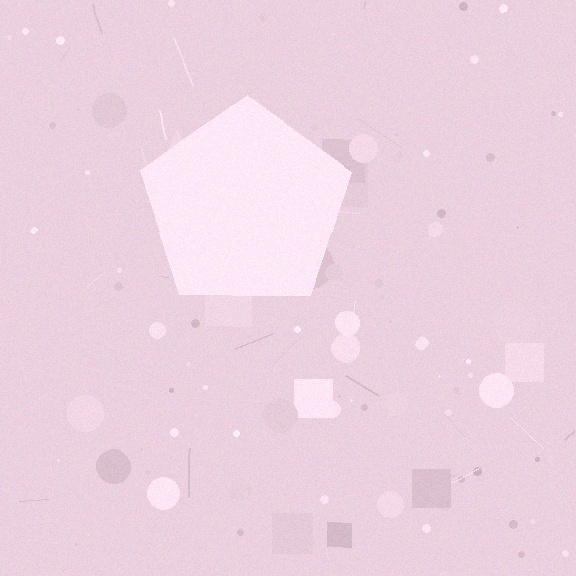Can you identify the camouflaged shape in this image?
The camouflaged shape is a pentagon.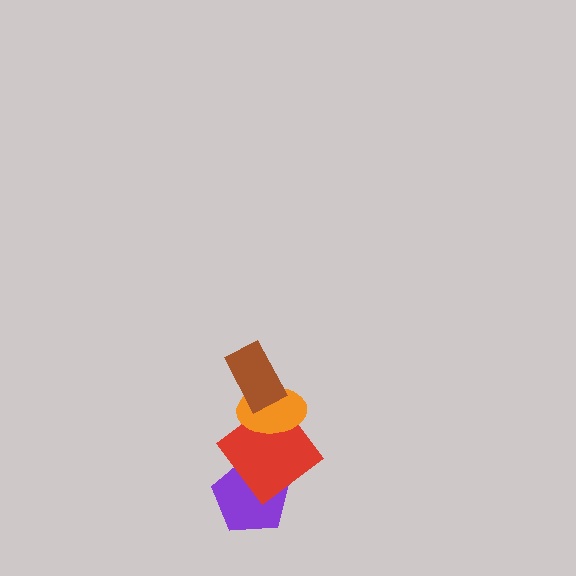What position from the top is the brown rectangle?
The brown rectangle is 1st from the top.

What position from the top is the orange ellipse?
The orange ellipse is 2nd from the top.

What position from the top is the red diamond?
The red diamond is 3rd from the top.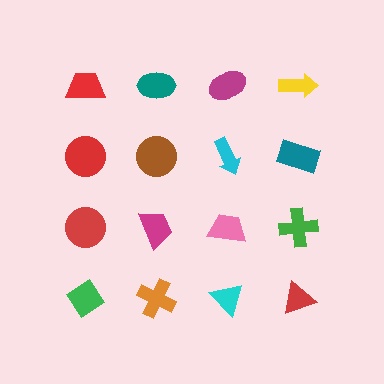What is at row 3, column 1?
A red circle.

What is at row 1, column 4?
A yellow arrow.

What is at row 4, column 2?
An orange cross.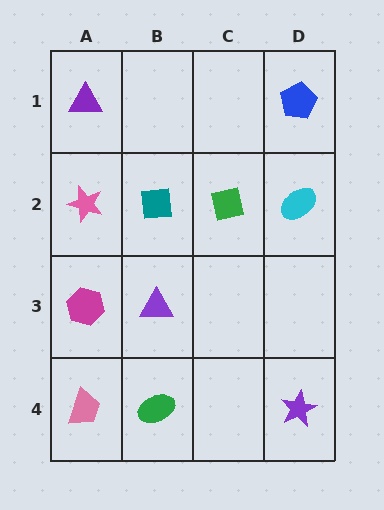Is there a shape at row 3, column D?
No, that cell is empty.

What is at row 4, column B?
A green ellipse.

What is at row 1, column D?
A blue pentagon.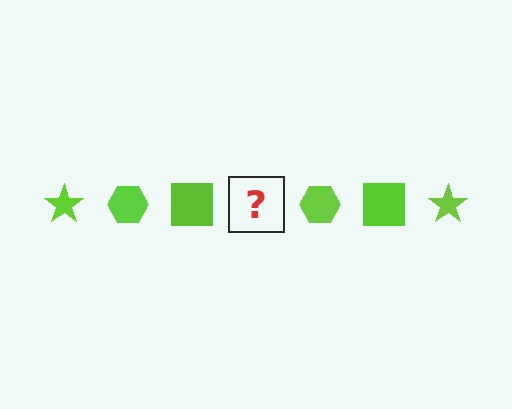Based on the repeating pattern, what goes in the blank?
The blank should be a lime star.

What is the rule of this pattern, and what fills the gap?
The rule is that the pattern cycles through star, hexagon, square shapes in lime. The gap should be filled with a lime star.